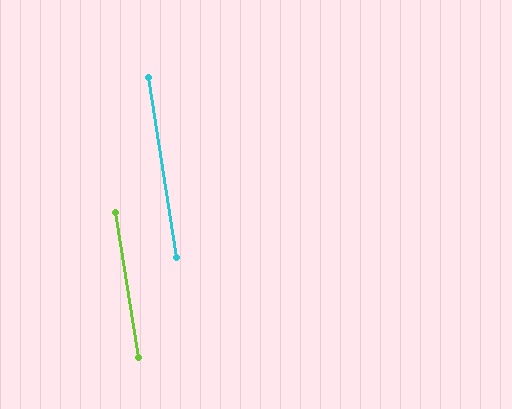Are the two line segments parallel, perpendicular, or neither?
Parallel — their directions differ by only 0.2°.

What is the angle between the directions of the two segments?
Approximately 0 degrees.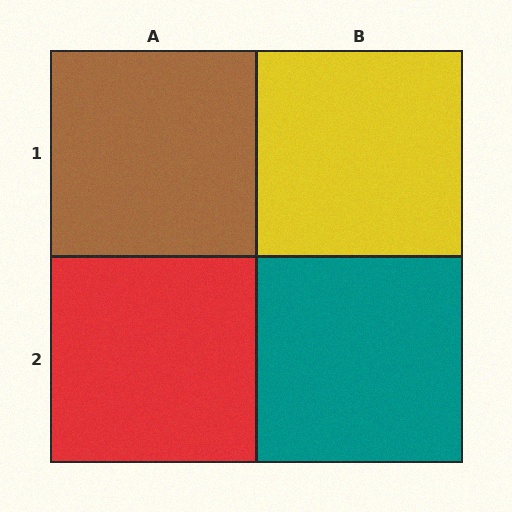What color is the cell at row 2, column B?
Teal.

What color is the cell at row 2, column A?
Red.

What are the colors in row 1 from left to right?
Brown, yellow.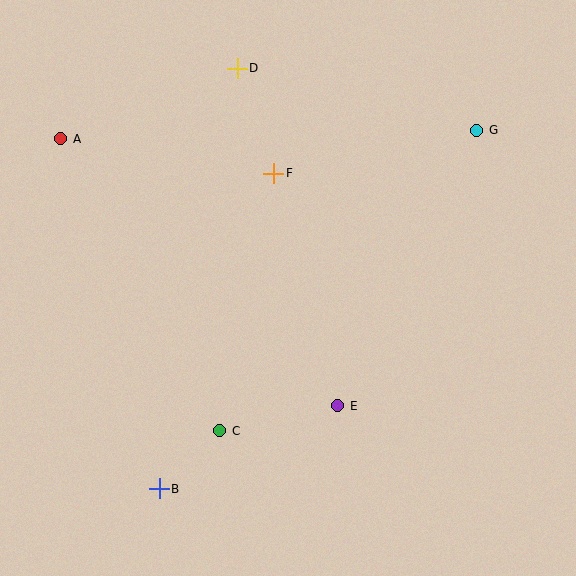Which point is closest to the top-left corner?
Point A is closest to the top-left corner.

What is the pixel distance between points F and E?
The distance between F and E is 241 pixels.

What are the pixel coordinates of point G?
Point G is at (477, 130).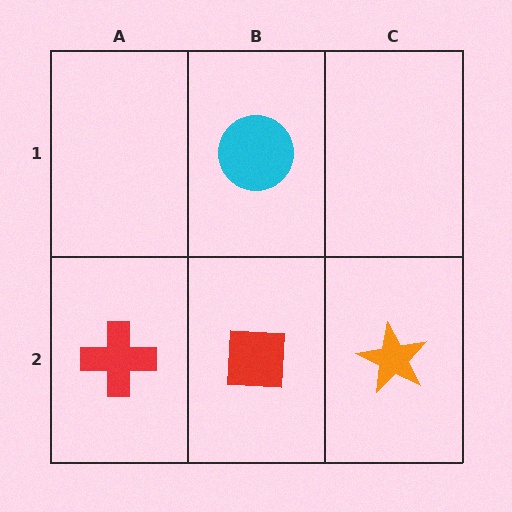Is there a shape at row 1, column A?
No, that cell is empty.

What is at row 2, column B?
A red square.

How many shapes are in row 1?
1 shape.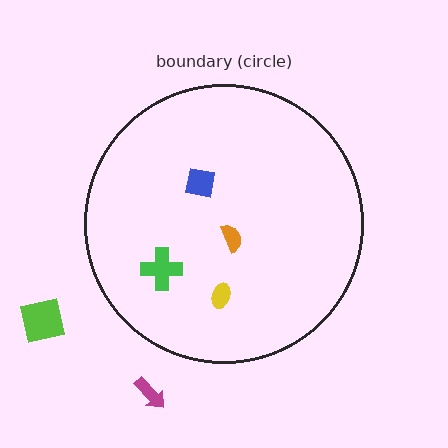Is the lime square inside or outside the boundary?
Outside.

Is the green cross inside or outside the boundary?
Inside.